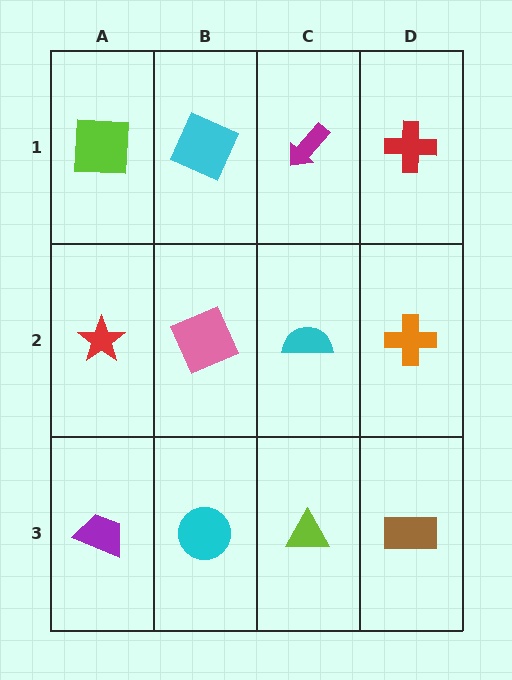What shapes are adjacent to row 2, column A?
A lime square (row 1, column A), a purple trapezoid (row 3, column A), a pink square (row 2, column B).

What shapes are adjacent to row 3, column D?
An orange cross (row 2, column D), a lime triangle (row 3, column C).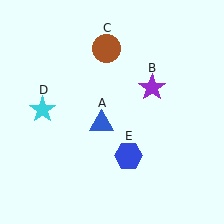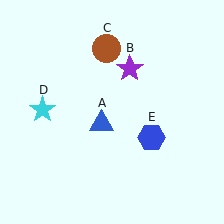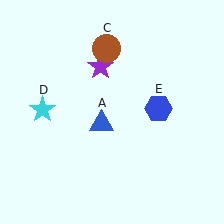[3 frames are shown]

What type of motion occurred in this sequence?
The purple star (object B), blue hexagon (object E) rotated counterclockwise around the center of the scene.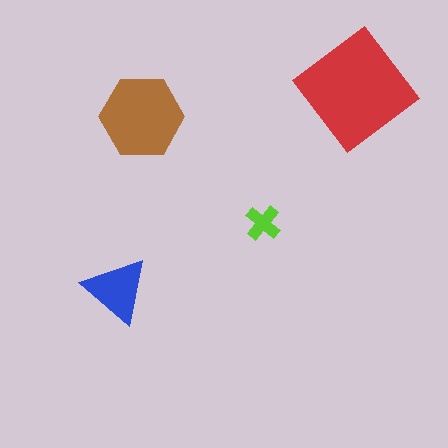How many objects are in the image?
There are 4 objects in the image.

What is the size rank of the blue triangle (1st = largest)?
3rd.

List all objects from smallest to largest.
The lime cross, the blue triangle, the brown hexagon, the red diamond.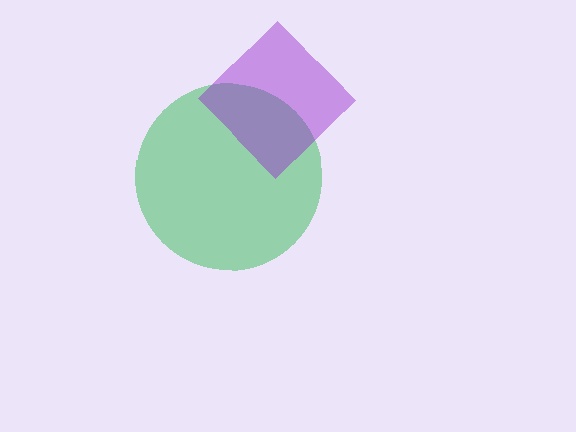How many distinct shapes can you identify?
There are 2 distinct shapes: a green circle, a purple diamond.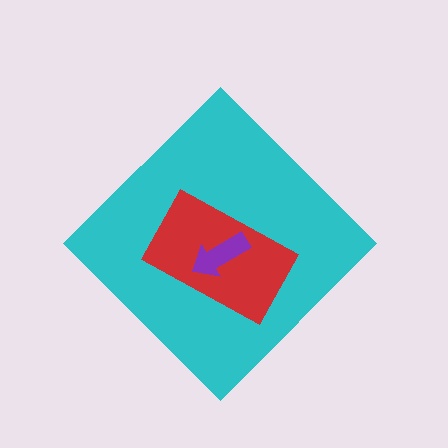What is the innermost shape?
The purple arrow.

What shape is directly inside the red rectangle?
The purple arrow.